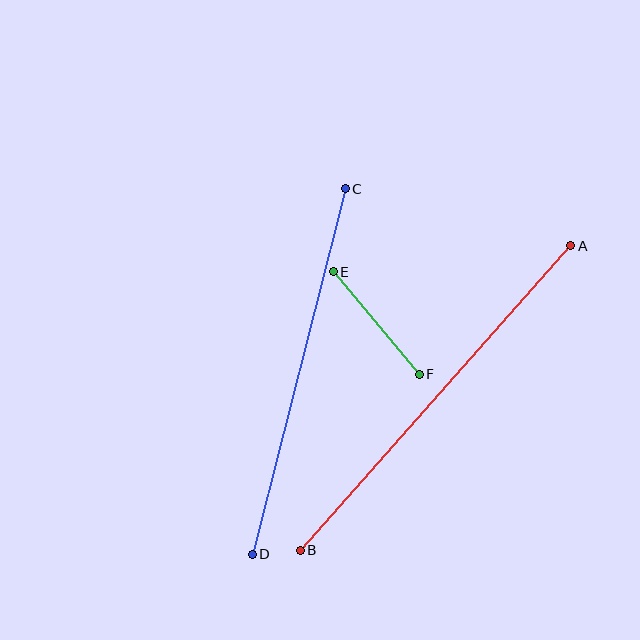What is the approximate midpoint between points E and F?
The midpoint is at approximately (376, 323) pixels.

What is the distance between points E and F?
The distance is approximately 134 pixels.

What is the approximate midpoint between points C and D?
The midpoint is at approximately (299, 371) pixels.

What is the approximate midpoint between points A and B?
The midpoint is at approximately (436, 398) pixels.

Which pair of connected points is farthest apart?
Points A and B are farthest apart.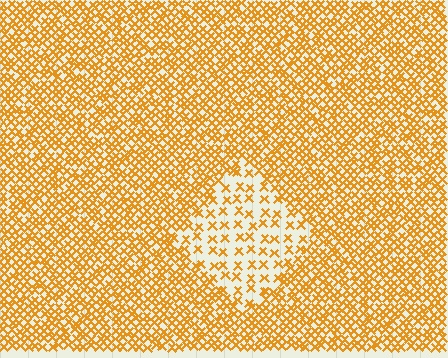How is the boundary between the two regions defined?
The boundary is defined by a change in element density (approximately 2.6x ratio). All elements are the same color, size, and shape.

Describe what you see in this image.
The image contains small orange elements arranged at two different densities. A diamond-shaped region is visible where the elements are less densely packed than the surrounding area.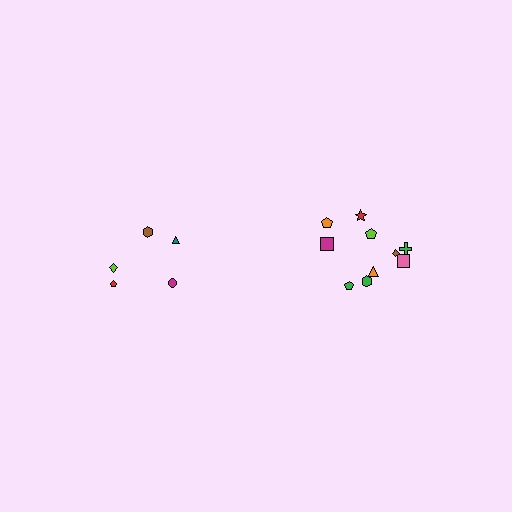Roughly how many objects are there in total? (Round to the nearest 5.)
Roughly 15 objects in total.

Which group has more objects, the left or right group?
The right group.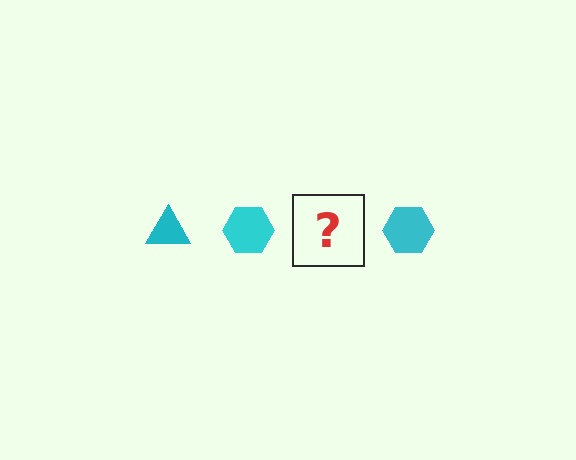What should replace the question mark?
The question mark should be replaced with a cyan triangle.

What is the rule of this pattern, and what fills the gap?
The rule is that the pattern cycles through triangle, hexagon shapes in cyan. The gap should be filled with a cyan triangle.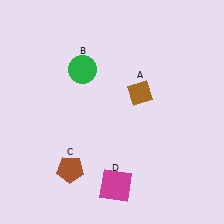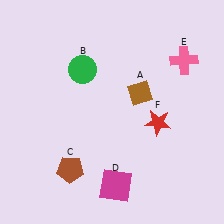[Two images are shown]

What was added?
A pink cross (E), a red star (F) were added in Image 2.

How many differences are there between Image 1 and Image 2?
There are 2 differences between the two images.